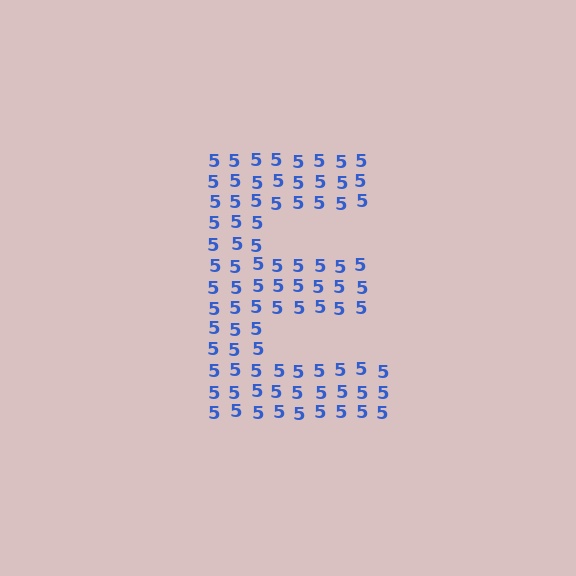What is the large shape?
The large shape is the letter E.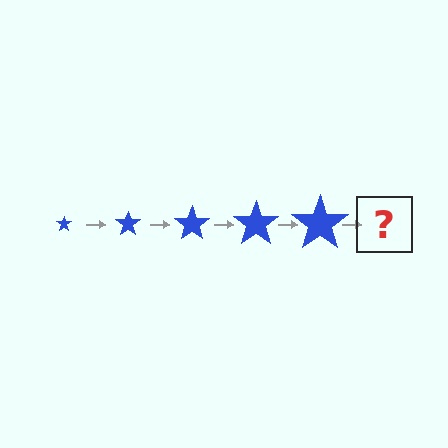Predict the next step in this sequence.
The next step is a blue star, larger than the previous one.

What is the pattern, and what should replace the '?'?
The pattern is that the star gets progressively larger each step. The '?' should be a blue star, larger than the previous one.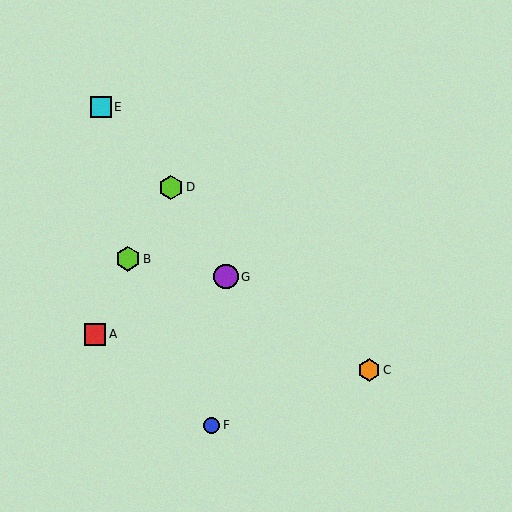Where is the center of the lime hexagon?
The center of the lime hexagon is at (128, 259).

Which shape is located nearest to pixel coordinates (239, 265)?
The purple circle (labeled G) at (226, 277) is nearest to that location.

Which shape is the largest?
The lime hexagon (labeled B) is the largest.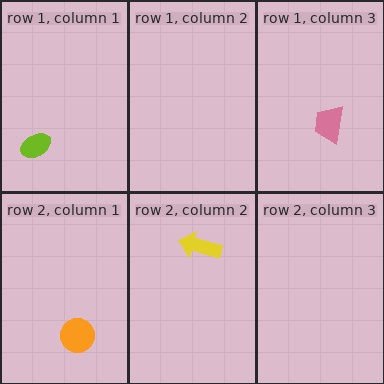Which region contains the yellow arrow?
The row 2, column 2 region.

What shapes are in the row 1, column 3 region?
The pink trapezoid.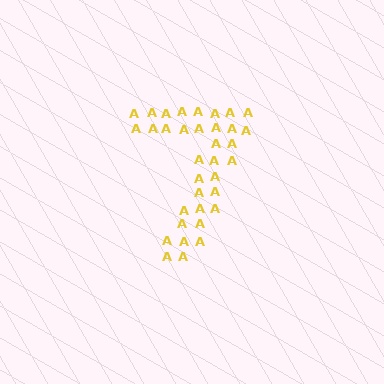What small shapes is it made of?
It is made of small letter A's.